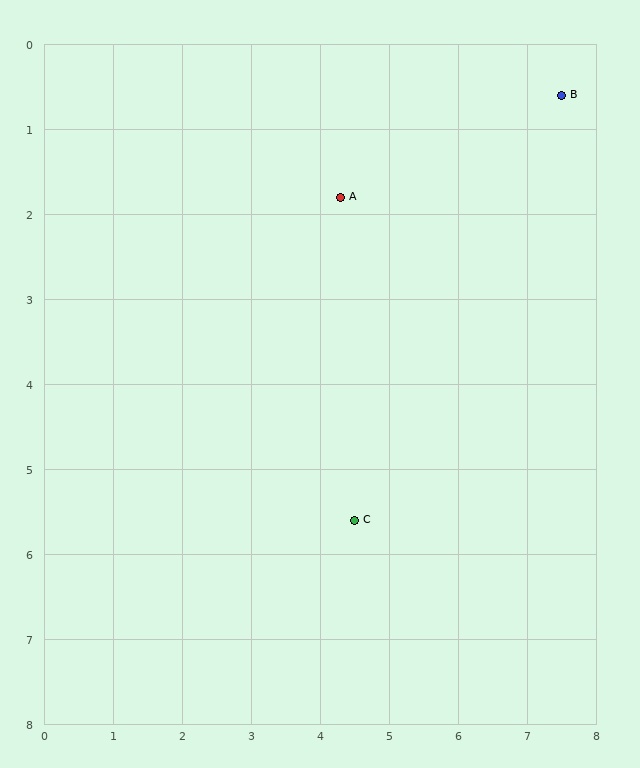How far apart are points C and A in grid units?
Points C and A are about 3.8 grid units apart.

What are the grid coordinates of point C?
Point C is at approximately (4.5, 5.6).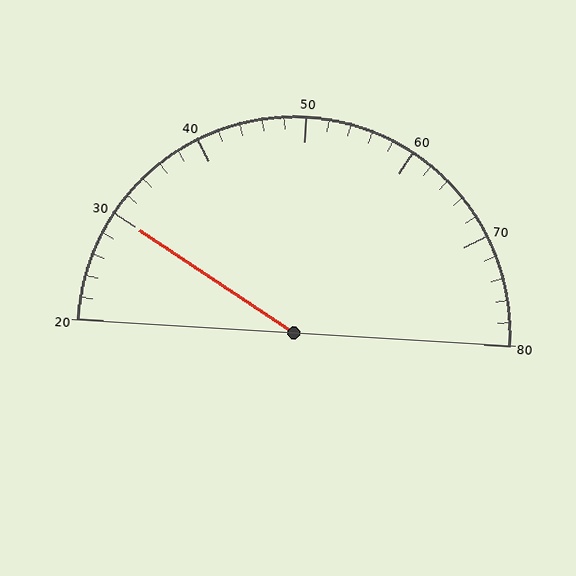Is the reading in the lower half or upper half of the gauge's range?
The reading is in the lower half of the range (20 to 80).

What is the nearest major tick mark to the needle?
The nearest major tick mark is 30.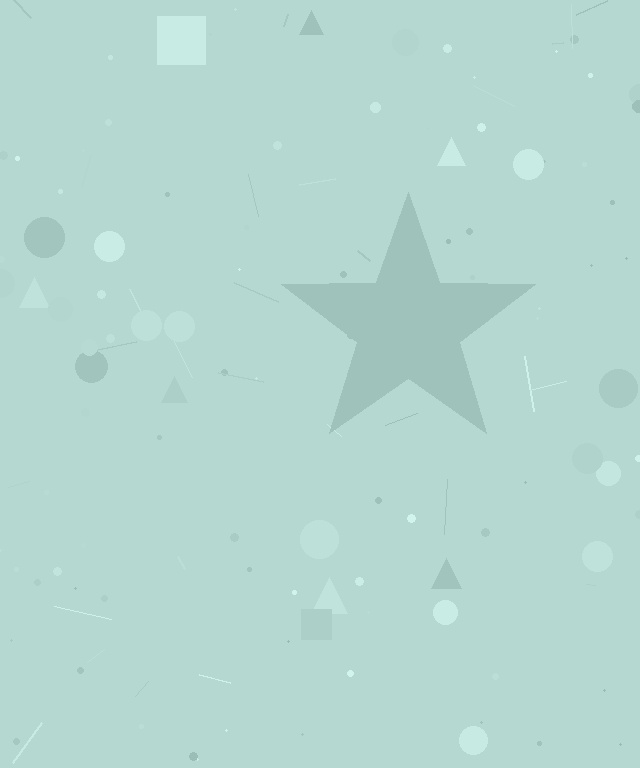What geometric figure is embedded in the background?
A star is embedded in the background.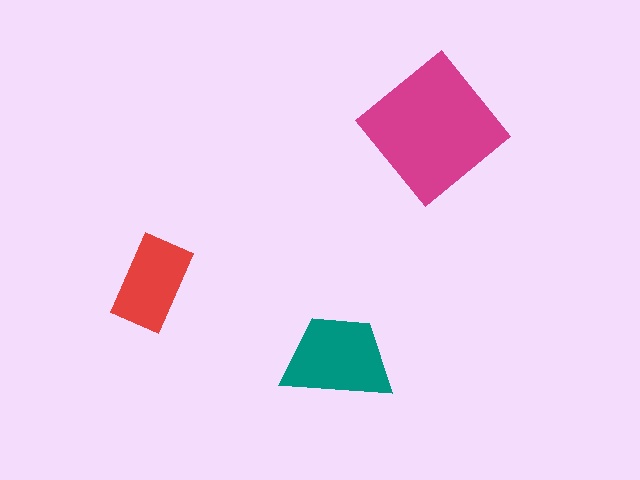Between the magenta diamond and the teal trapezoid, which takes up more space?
The magenta diamond.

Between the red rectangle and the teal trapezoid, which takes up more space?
The teal trapezoid.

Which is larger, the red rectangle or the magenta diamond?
The magenta diamond.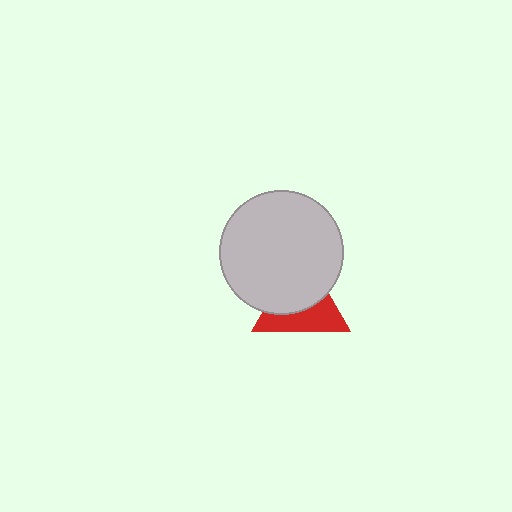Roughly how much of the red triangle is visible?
About half of it is visible (roughly 46%).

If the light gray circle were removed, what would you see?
You would see the complete red triangle.